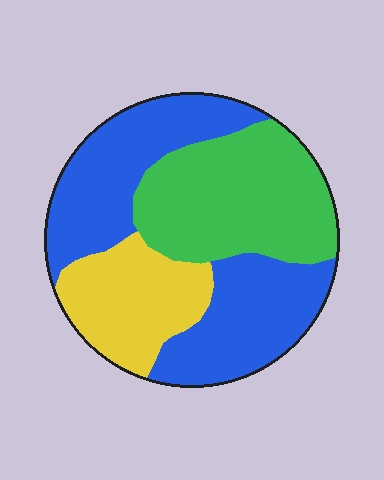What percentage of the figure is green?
Green covers around 35% of the figure.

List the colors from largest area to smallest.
From largest to smallest: blue, green, yellow.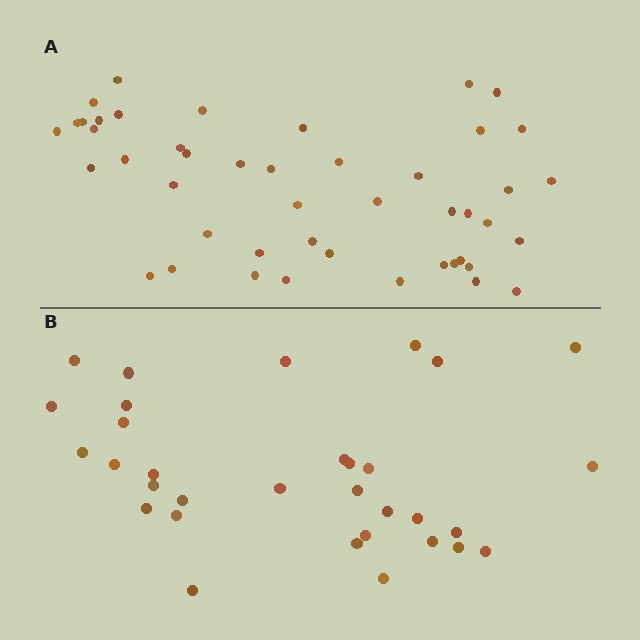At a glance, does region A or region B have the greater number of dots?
Region A (the top region) has more dots.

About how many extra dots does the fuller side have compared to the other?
Region A has approximately 15 more dots than region B.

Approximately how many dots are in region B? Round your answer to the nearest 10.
About 30 dots. (The exact count is 32, which rounds to 30.)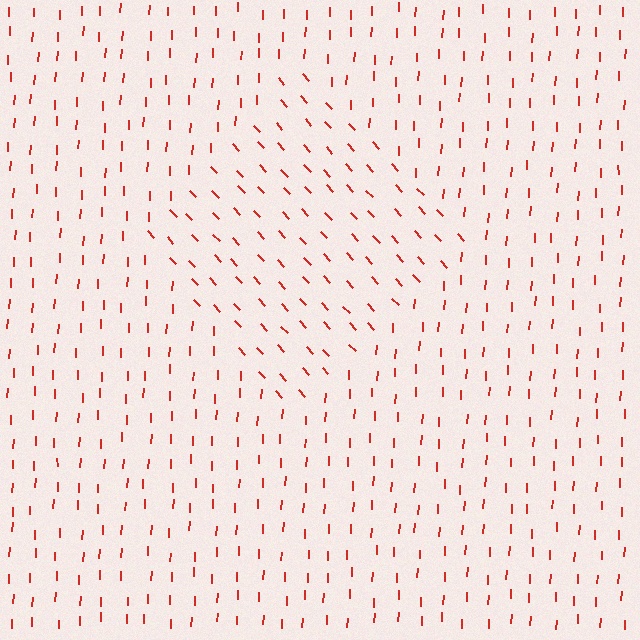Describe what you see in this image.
The image is filled with small red line segments. A diamond region in the image has lines oriented differently from the surrounding lines, creating a visible texture boundary.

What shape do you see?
I see a diamond.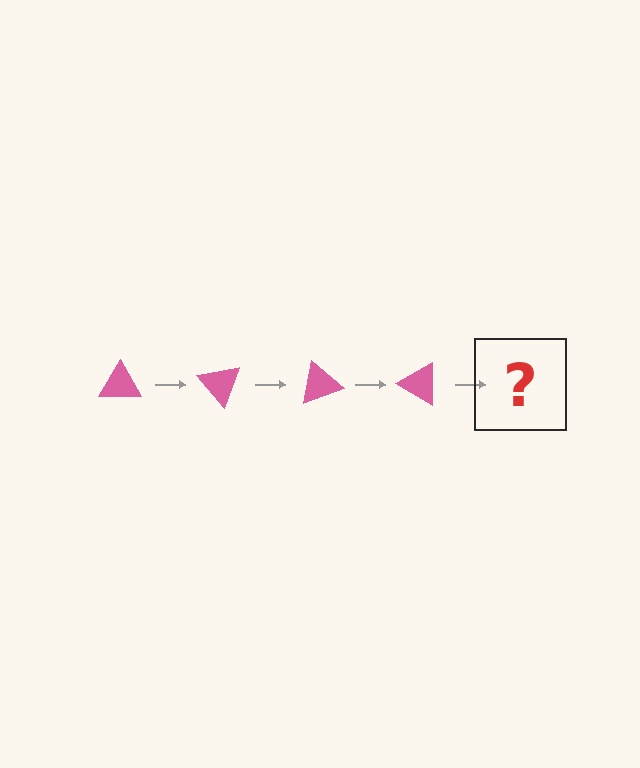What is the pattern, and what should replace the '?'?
The pattern is that the triangle rotates 50 degrees each step. The '?' should be a pink triangle rotated 200 degrees.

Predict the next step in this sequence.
The next step is a pink triangle rotated 200 degrees.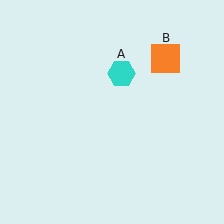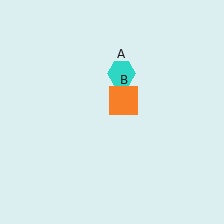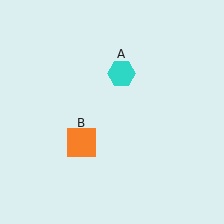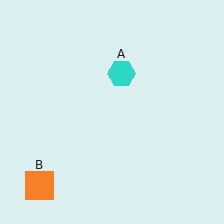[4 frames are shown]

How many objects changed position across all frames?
1 object changed position: orange square (object B).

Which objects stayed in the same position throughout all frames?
Cyan hexagon (object A) remained stationary.